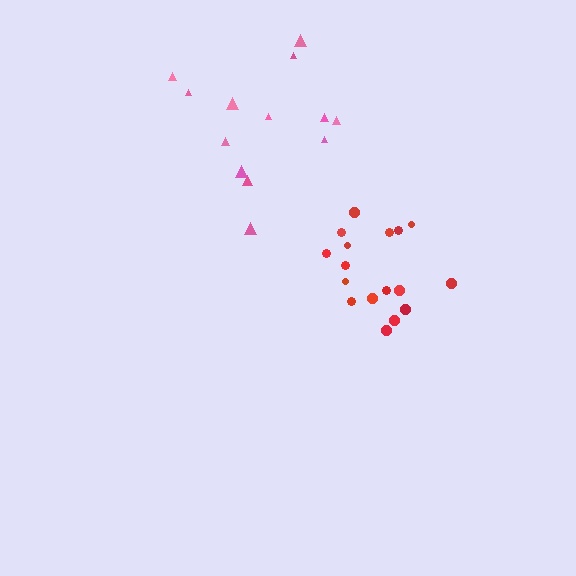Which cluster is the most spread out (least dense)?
Pink.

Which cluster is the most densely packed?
Red.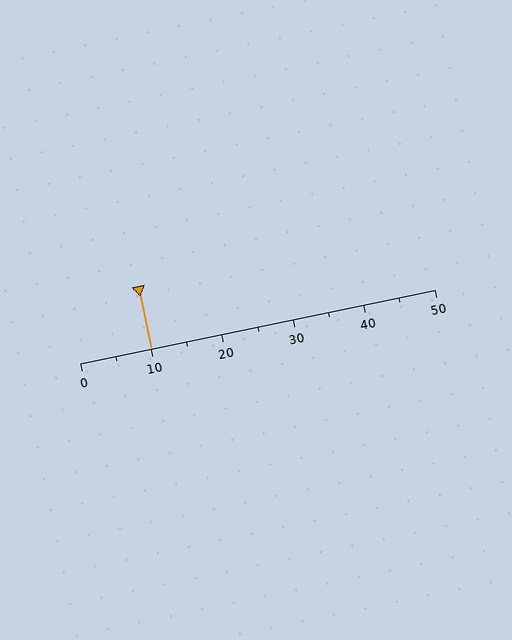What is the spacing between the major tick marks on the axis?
The major ticks are spaced 10 apart.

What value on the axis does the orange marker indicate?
The marker indicates approximately 10.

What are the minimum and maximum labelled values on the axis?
The axis runs from 0 to 50.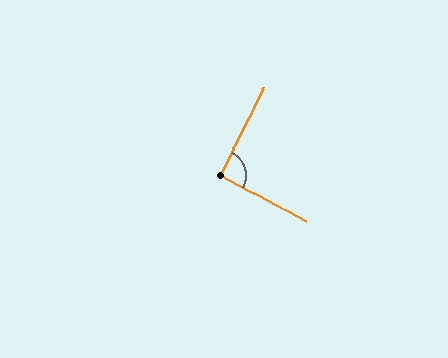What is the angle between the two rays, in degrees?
Approximately 91 degrees.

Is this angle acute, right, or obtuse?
It is approximately a right angle.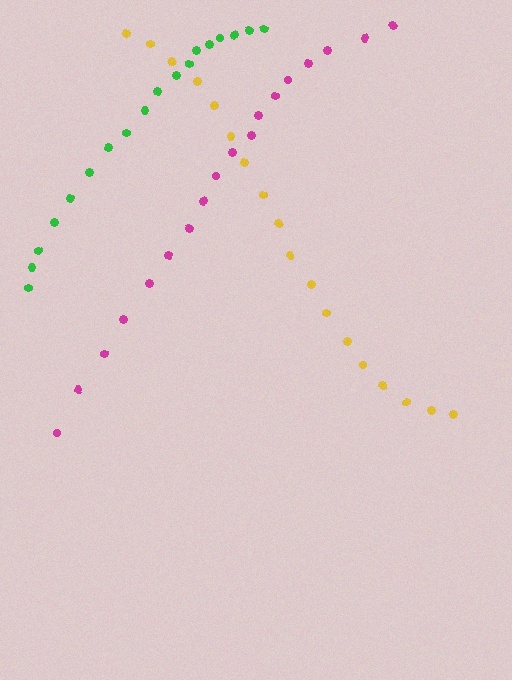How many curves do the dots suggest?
There are 3 distinct paths.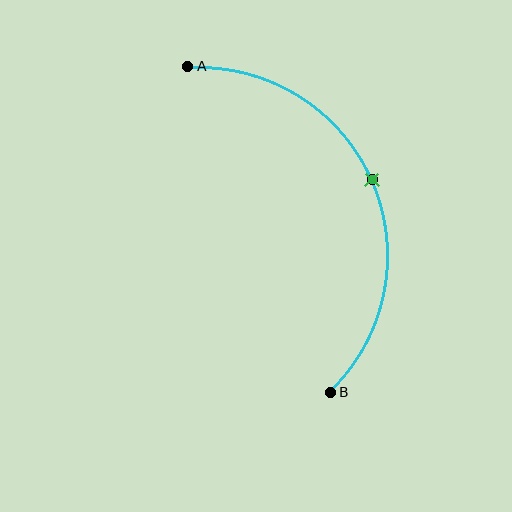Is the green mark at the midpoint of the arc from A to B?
Yes. The green mark lies on the arc at equal arc-length from both A and B — it is the arc midpoint.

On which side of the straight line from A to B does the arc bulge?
The arc bulges to the right of the straight line connecting A and B.